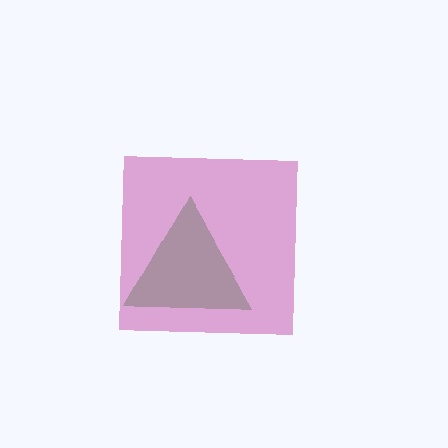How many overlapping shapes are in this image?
There are 2 overlapping shapes in the image.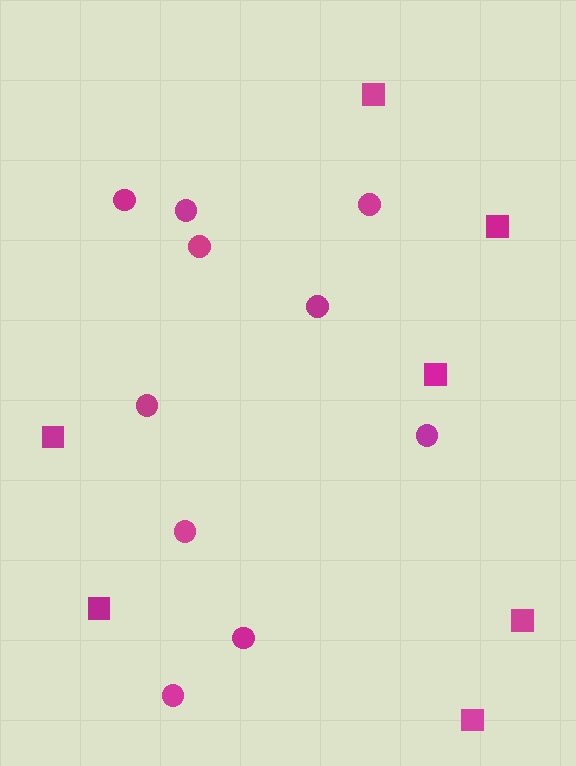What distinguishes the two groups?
There are 2 groups: one group of circles (10) and one group of squares (7).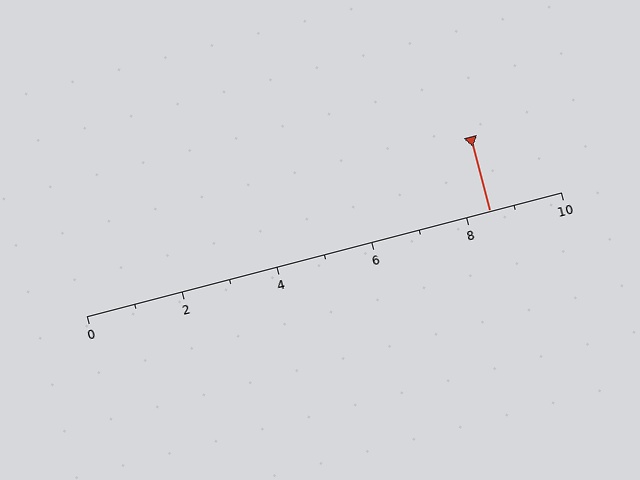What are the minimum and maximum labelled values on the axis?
The axis runs from 0 to 10.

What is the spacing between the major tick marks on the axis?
The major ticks are spaced 2 apart.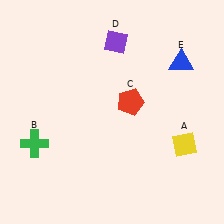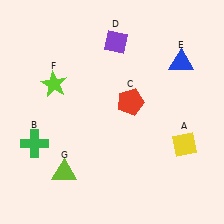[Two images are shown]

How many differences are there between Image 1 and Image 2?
There are 2 differences between the two images.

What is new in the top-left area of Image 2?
A lime star (F) was added in the top-left area of Image 2.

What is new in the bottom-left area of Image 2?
A lime triangle (G) was added in the bottom-left area of Image 2.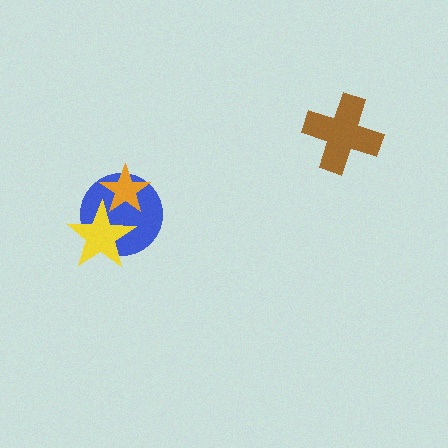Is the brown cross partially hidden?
No, no other shape covers it.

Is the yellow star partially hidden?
Yes, it is partially covered by another shape.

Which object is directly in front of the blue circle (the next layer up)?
The yellow star is directly in front of the blue circle.